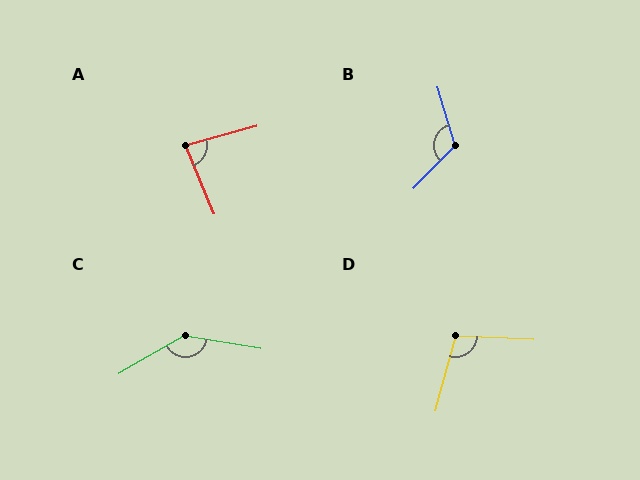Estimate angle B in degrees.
Approximately 119 degrees.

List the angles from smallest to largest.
A (83°), D (102°), B (119°), C (140°).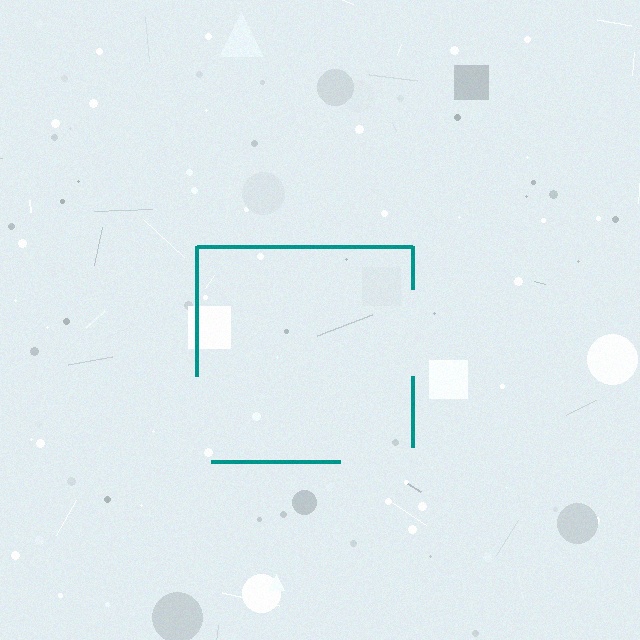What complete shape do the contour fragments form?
The contour fragments form a square.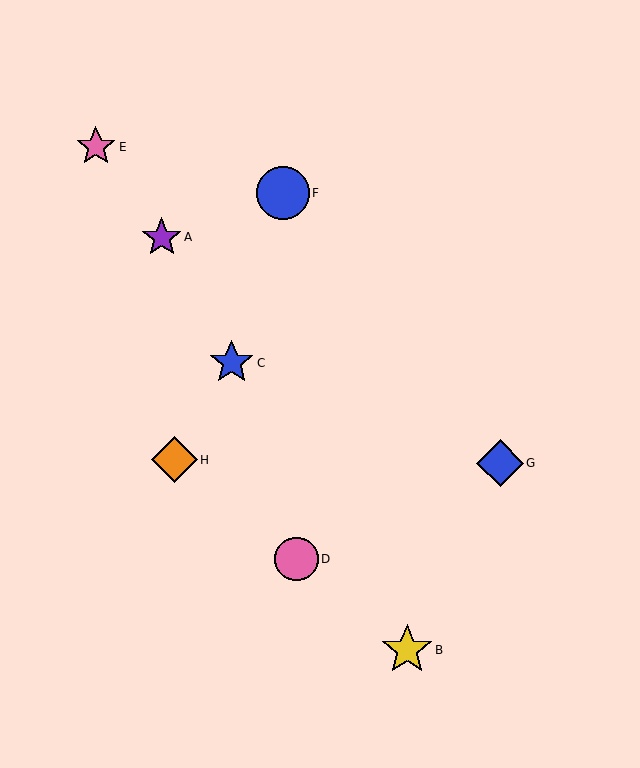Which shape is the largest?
The blue circle (labeled F) is the largest.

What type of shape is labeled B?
Shape B is a yellow star.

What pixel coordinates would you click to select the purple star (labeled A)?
Click at (162, 237) to select the purple star A.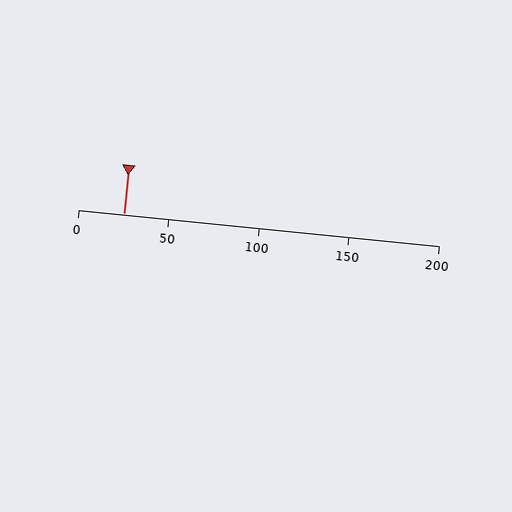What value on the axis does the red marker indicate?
The marker indicates approximately 25.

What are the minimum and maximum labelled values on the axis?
The axis runs from 0 to 200.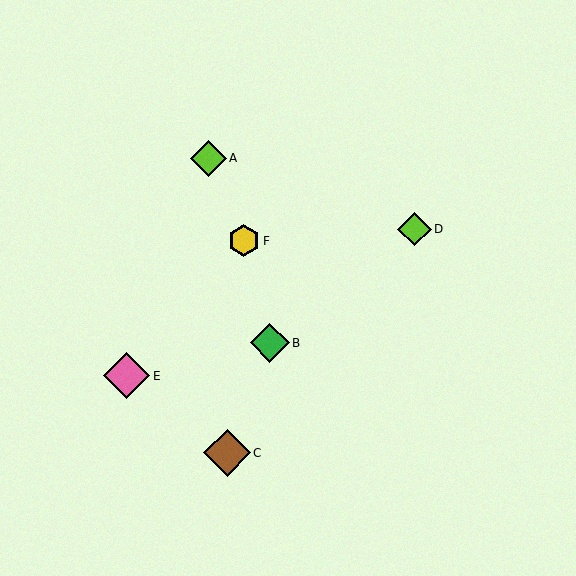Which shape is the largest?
The brown diamond (labeled C) is the largest.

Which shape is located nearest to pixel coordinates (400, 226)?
The lime diamond (labeled D) at (414, 229) is nearest to that location.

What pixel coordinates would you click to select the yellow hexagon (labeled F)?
Click at (244, 241) to select the yellow hexagon F.